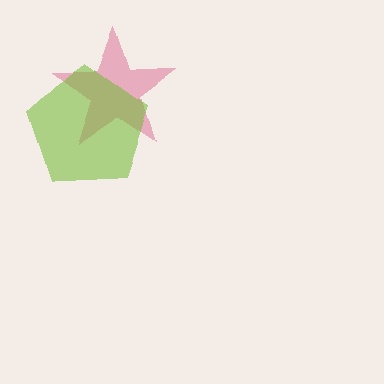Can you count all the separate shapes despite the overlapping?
Yes, there are 2 separate shapes.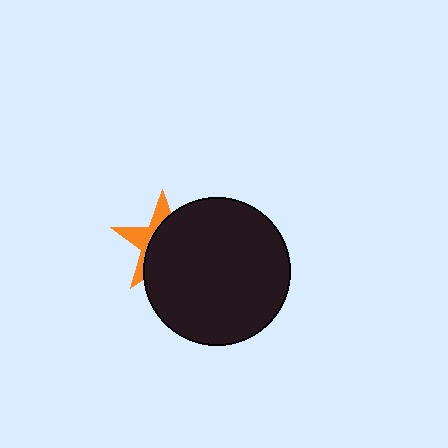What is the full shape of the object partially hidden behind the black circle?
The partially hidden object is an orange star.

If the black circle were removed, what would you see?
You would see the complete orange star.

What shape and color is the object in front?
The object in front is a black circle.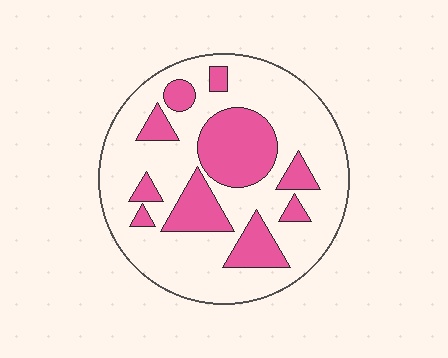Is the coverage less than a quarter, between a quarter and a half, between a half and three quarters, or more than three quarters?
Between a quarter and a half.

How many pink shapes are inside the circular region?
10.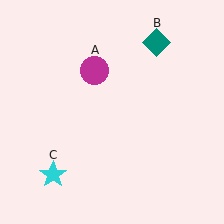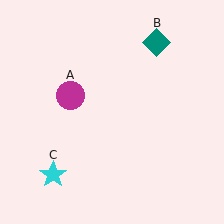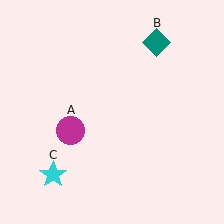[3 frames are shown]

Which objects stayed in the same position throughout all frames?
Teal diamond (object B) and cyan star (object C) remained stationary.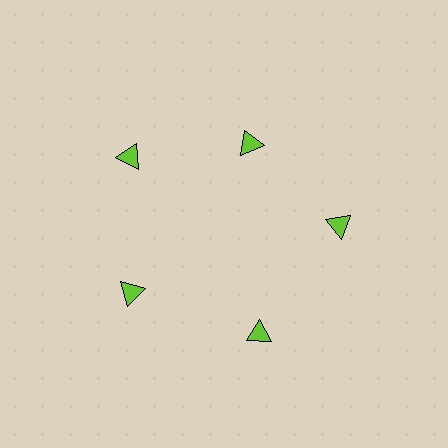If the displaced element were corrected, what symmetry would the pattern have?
It would have 5-fold rotational symmetry — the pattern would map onto itself every 72 degrees.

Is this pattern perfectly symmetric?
No. The 5 lime triangles are arranged in a ring, but one element near the 1 o'clock position is pulled inward toward the center, breaking the 5-fold rotational symmetry.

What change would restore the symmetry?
The symmetry would be restored by moving it outward, back onto the ring so that all 5 triangles sit at equal angles and equal distance from the center.